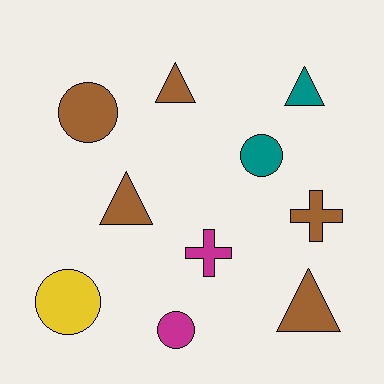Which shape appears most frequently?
Triangle, with 4 objects.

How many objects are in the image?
There are 10 objects.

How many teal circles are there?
There is 1 teal circle.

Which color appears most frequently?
Brown, with 5 objects.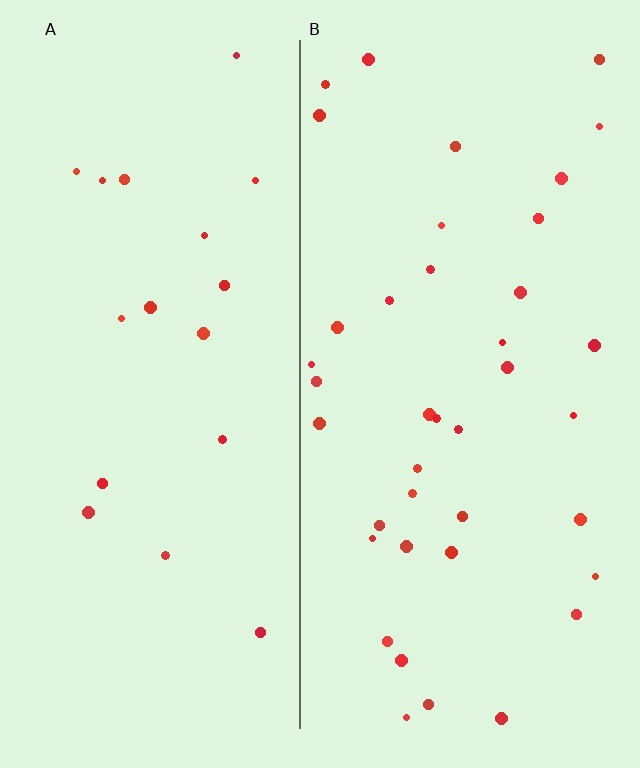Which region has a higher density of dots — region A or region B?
B (the right).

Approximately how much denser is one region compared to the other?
Approximately 2.2× — region B over region A.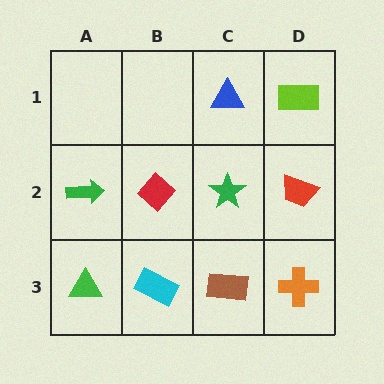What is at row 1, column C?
A blue triangle.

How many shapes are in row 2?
4 shapes.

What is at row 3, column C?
A brown rectangle.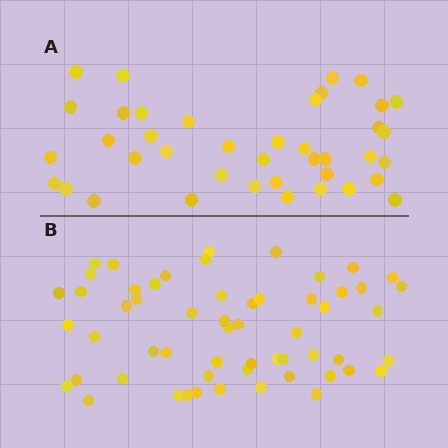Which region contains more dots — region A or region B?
Region B (the bottom region) has more dots.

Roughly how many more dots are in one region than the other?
Region B has approximately 15 more dots than region A.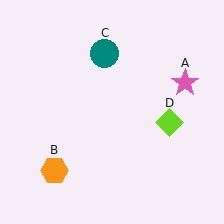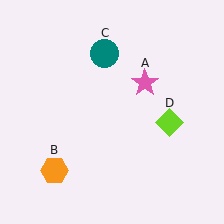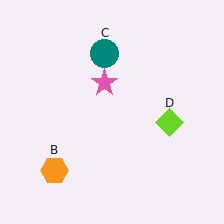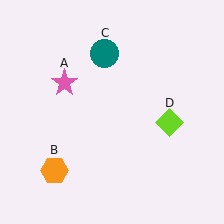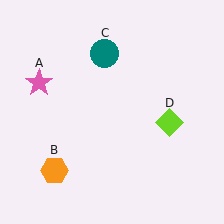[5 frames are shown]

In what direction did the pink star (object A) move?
The pink star (object A) moved left.